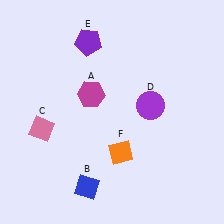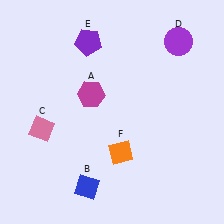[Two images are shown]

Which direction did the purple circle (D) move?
The purple circle (D) moved up.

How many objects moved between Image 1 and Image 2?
1 object moved between the two images.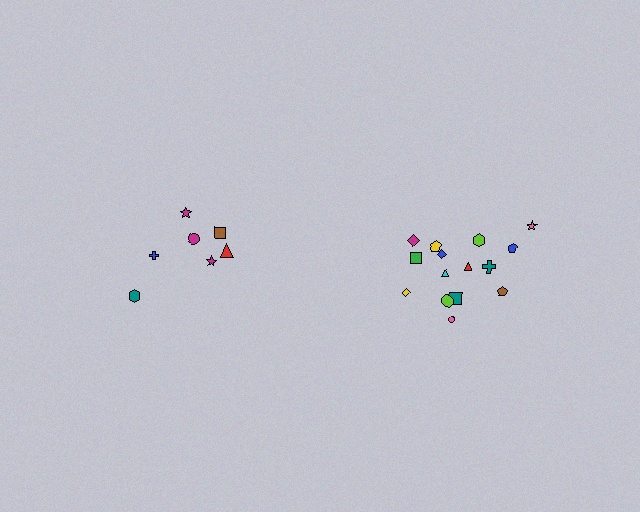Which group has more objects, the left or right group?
The right group.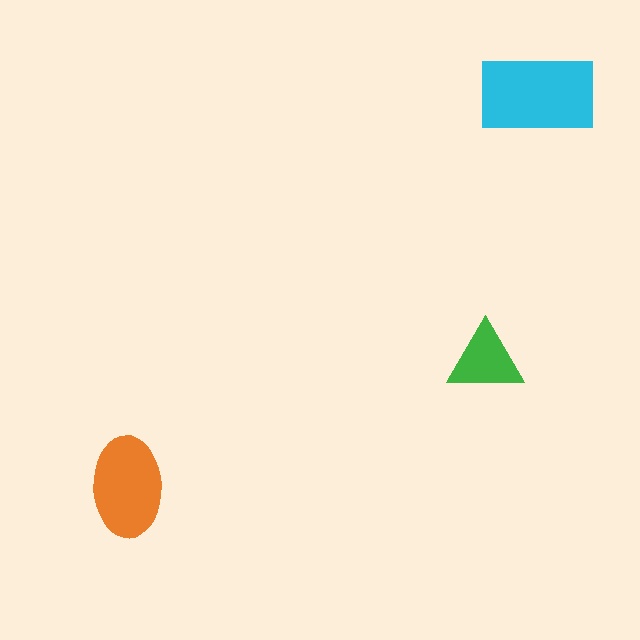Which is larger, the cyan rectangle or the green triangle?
The cyan rectangle.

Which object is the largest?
The cyan rectangle.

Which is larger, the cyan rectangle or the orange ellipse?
The cyan rectangle.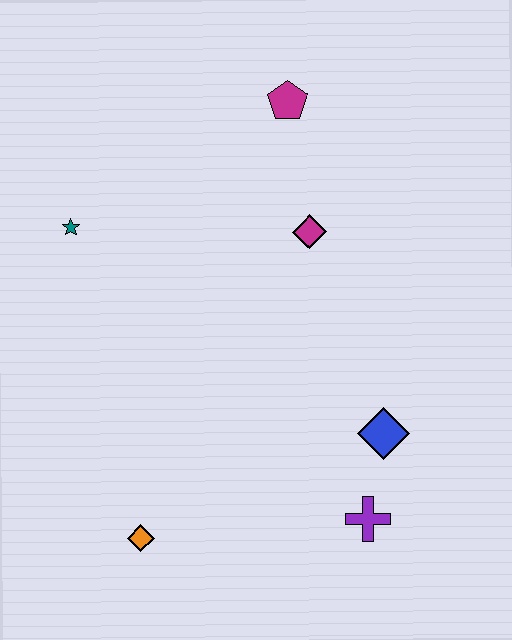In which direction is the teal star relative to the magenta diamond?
The teal star is to the left of the magenta diamond.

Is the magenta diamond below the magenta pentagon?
Yes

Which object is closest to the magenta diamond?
The magenta pentagon is closest to the magenta diamond.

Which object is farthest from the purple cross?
The magenta pentagon is farthest from the purple cross.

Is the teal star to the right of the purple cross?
No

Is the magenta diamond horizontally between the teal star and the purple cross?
Yes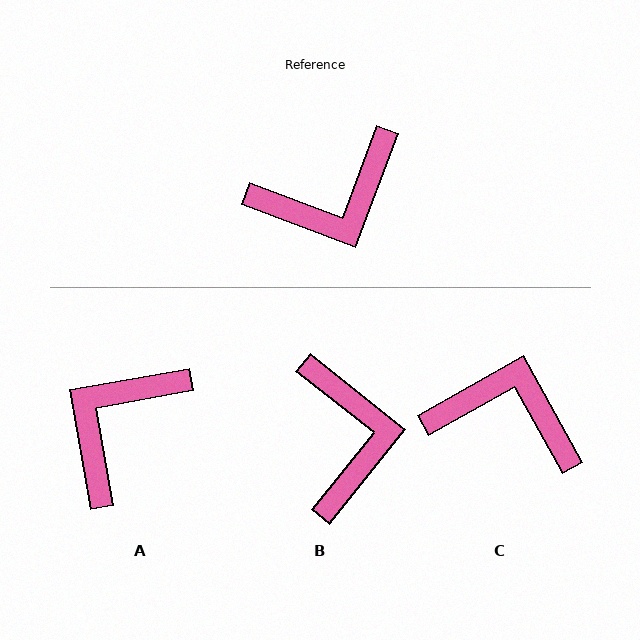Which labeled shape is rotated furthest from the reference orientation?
A, about 149 degrees away.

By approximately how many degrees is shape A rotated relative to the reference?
Approximately 149 degrees clockwise.